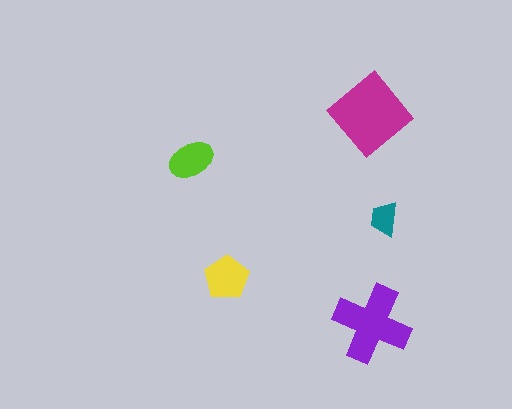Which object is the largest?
The magenta diamond.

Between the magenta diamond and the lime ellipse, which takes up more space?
The magenta diamond.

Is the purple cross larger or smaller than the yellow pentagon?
Larger.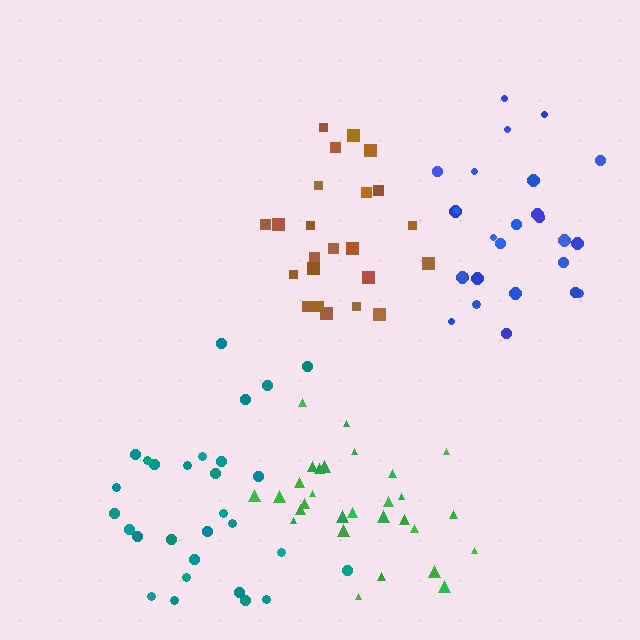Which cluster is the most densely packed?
Green.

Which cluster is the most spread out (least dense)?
Brown.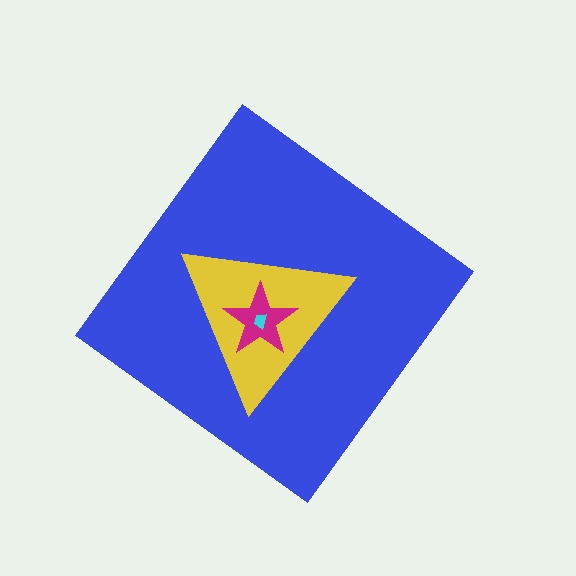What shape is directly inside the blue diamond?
The yellow triangle.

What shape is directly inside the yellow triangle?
The magenta star.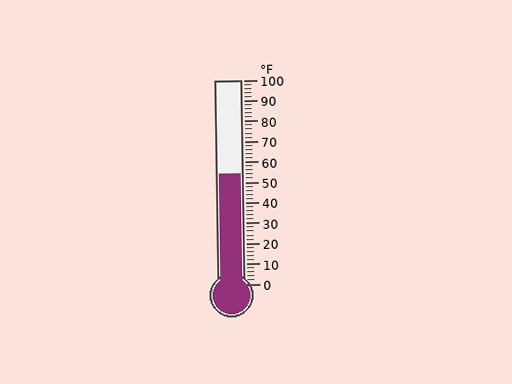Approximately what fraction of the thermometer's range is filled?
The thermometer is filled to approximately 55% of its range.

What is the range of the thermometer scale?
The thermometer scale ranges from 0°F to 100°F.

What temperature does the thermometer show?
The thermometer shows approximately 54°F.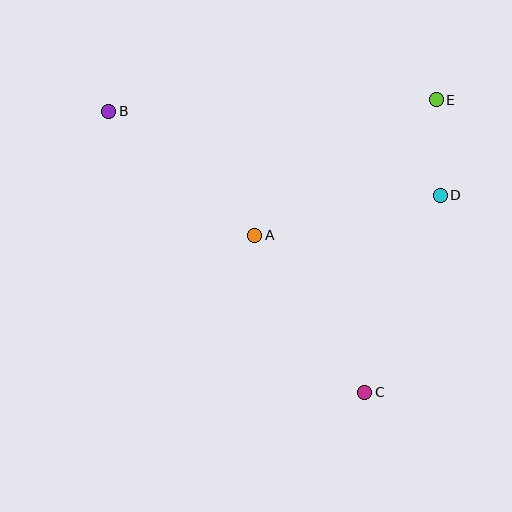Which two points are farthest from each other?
Points B and C are farthest from each other.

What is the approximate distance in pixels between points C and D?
The distance between C and D is approximately 211 pixels.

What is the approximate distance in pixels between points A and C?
The distance between A and C is approximately 192 pixels.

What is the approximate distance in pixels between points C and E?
The distance between C and E is approximately 301 pixels.